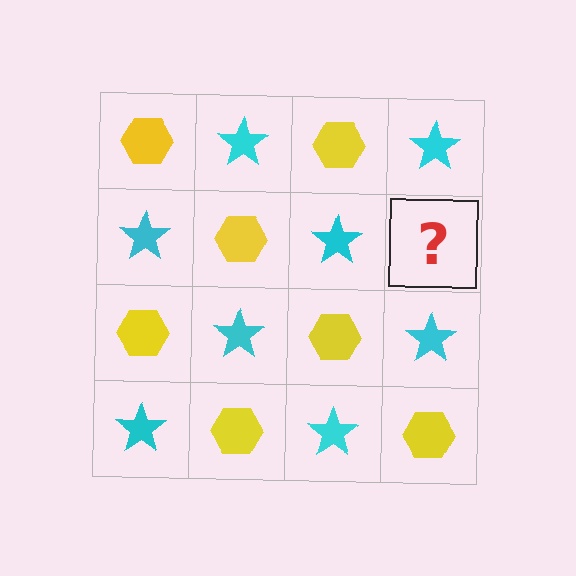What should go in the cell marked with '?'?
The missing cell should contain a yellow hexagon.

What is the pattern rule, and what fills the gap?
The rule is that it alternates yellow hexagon and cyan star in a checkerboard pattern. The gap should be filled with a yellow hexagon.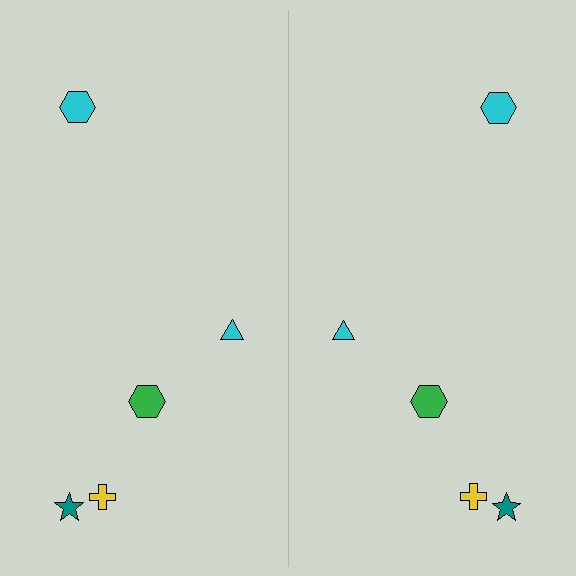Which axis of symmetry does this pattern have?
The pattern has a vertical axis of symmetry running through the center of the image.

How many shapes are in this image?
There are 10 shapes in this image.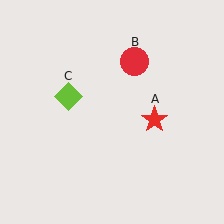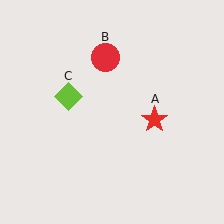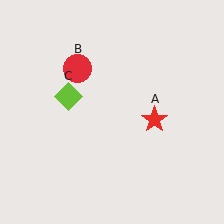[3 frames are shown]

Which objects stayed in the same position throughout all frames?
Red star (object A) and lime diamond (object C) remained stationary.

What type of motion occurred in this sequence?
The red circle (object B) rotated counterclockwise around the center of the scene.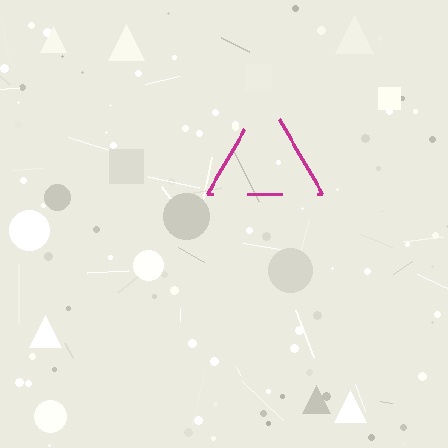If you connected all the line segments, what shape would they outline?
They would outline a triangle.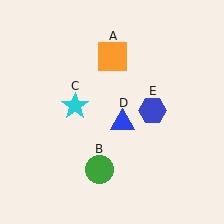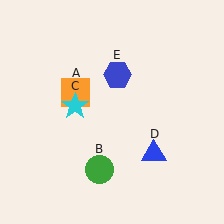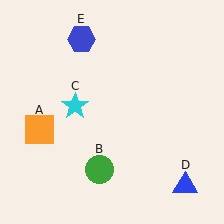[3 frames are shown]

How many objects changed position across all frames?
3 objects changed position: orange square (object A), blue triangle (object D), blue hexagon (object E).